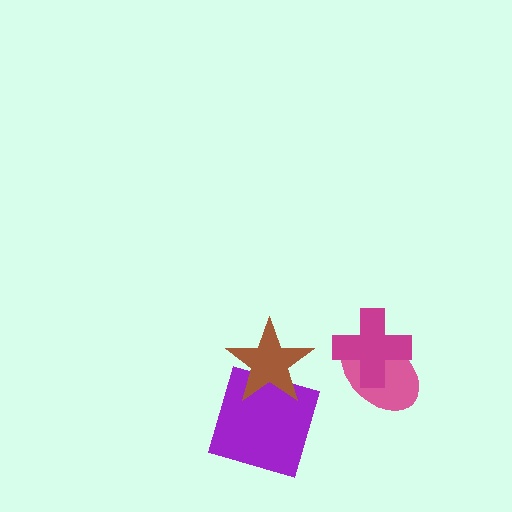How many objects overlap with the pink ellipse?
1 object overlaps with the pink ellipse.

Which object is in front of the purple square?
The brown star is in front of the purple square.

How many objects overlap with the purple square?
1 object overlaps with the purple square.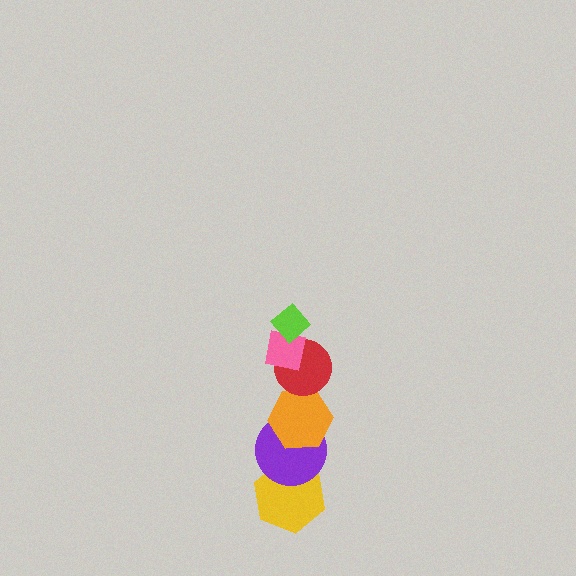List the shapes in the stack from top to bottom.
From top to bottom: the lime diamond, the pink square, the red circle, the orange hexagon, the purple circle, the yellow hexagon.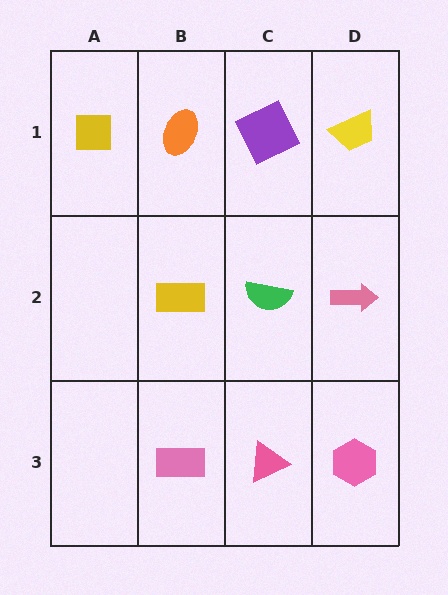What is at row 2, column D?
A pink arrow.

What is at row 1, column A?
A yellow square.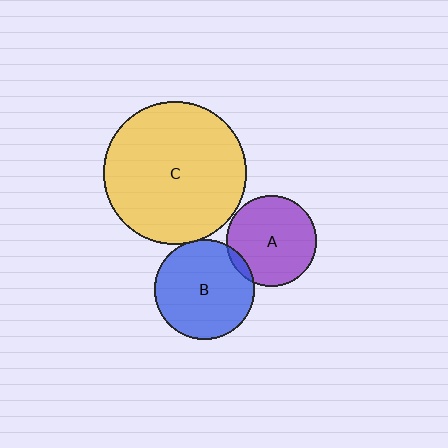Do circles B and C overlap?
Yes.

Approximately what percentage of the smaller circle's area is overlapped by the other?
Approximately 5%.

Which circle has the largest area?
Circle C (yellow).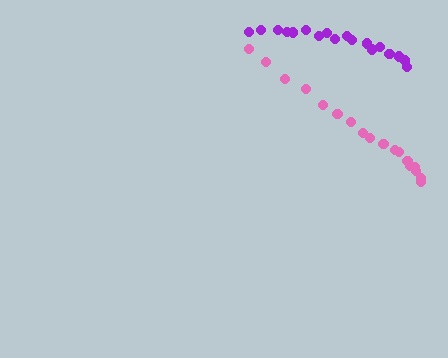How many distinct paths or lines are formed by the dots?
There are 2 distinct paths.